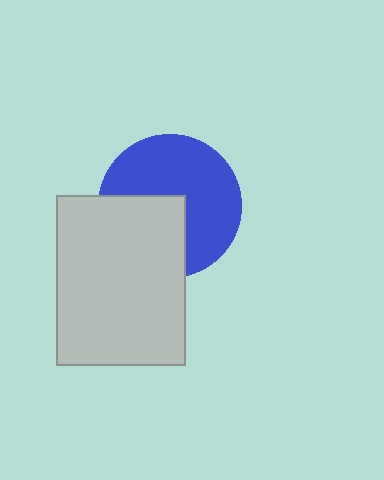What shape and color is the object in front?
The object in front is a light gray rectangle.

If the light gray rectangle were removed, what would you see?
You would see the complete blue circle.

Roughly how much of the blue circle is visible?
About half of it is visible (roughly 63%).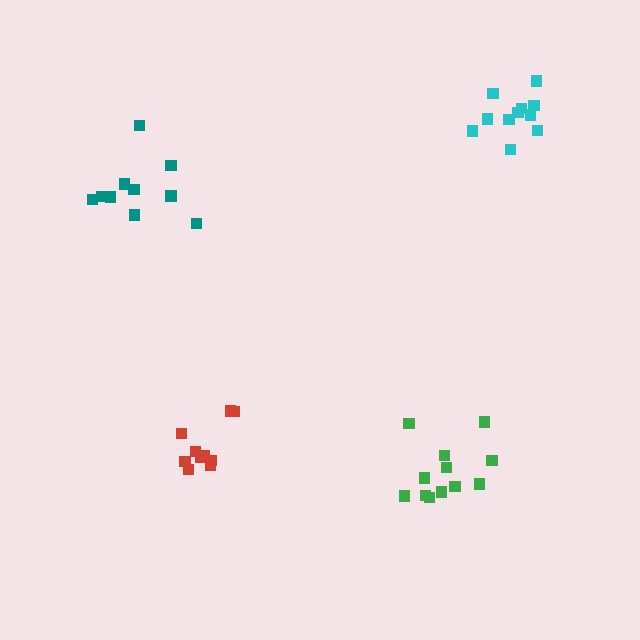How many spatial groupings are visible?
There are 4 spatial groupings.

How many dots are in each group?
Group 1: 10 dots, Group 2: 12 dots, Group 3: 10 dots, Group 4: 11 dots (43 total).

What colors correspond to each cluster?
The clusters are colored: red, green, teal, cyan.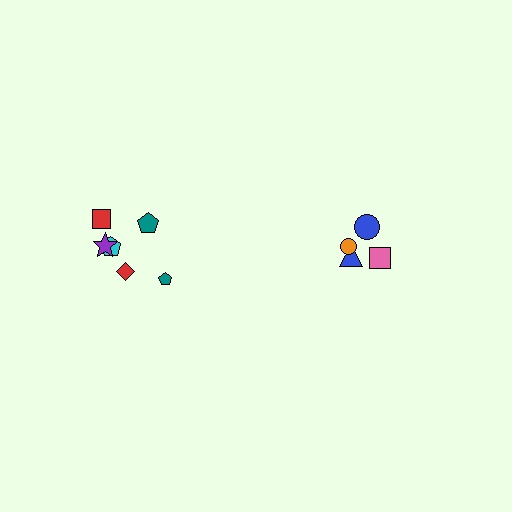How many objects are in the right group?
There are 4 objects.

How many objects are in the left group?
There are 6 objects.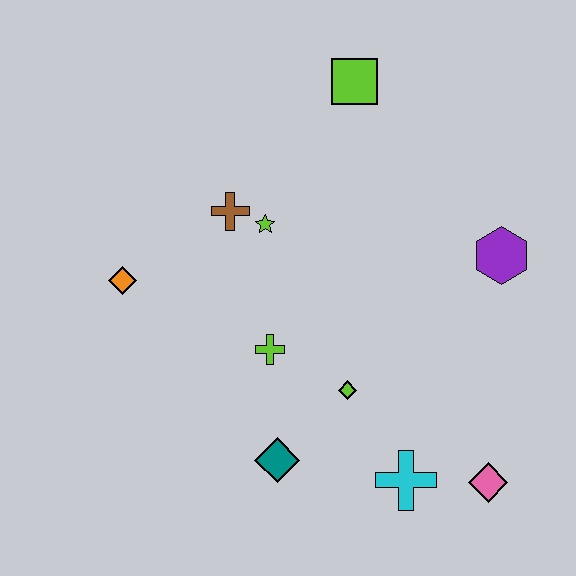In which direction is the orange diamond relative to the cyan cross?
The orange diamond is to the left of the cyan cross.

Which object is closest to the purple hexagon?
The lime diamond is closest to the purple hexagon.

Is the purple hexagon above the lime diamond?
Yes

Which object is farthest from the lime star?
The pink diamond is farthest from the lime star.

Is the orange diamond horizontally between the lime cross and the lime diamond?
No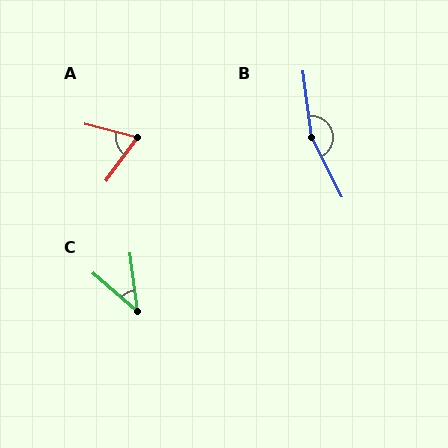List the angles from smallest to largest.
C (41°), A (69°), B (160°).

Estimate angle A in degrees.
Approximately 69 degrees.